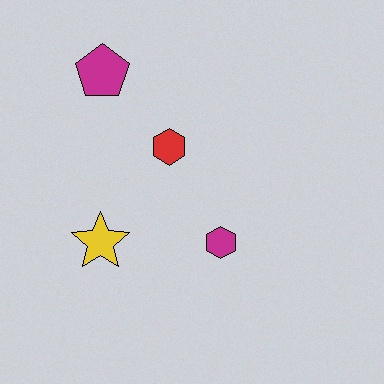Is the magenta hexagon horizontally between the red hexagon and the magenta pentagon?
No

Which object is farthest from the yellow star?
The magenta pentagon is farthest from the yellow star.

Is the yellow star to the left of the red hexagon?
Yes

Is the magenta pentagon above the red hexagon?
Yes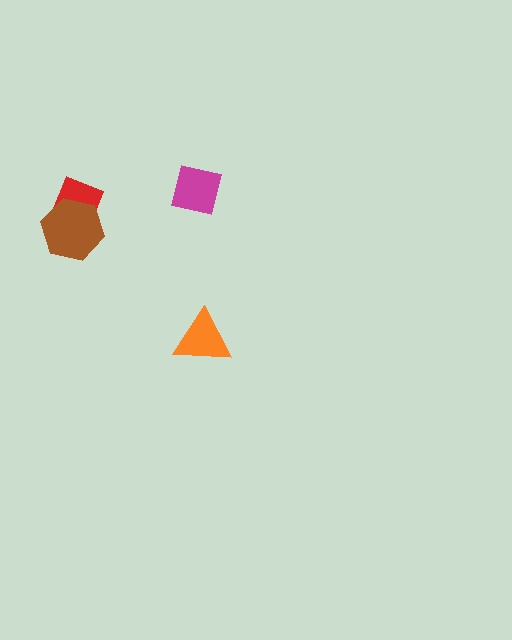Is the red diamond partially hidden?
Yes, it is partially covered by another shape.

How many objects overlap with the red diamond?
1 object overlaps with the red diamond.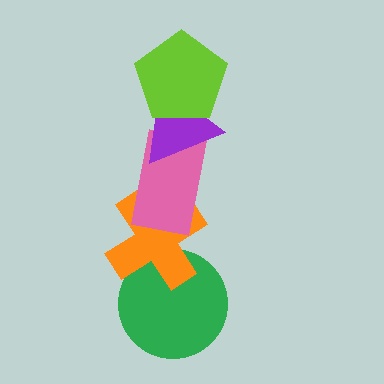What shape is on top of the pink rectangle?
The purple triangle is on top of the pink rectangle.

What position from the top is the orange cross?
The orange cross is 4th from the top.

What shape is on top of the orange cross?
The pink rectangle is on top of the orange cross.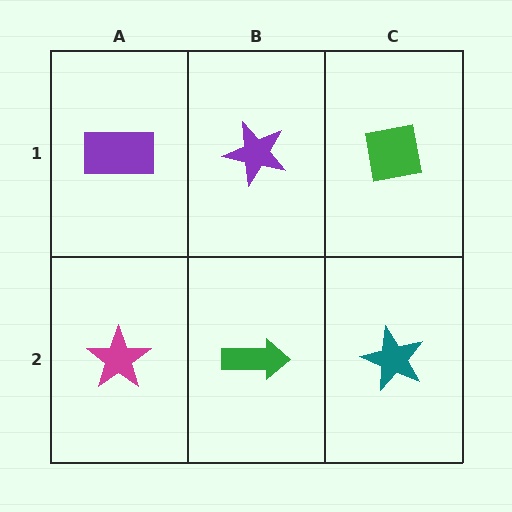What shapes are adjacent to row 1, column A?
A magenta star (row 2, column A), a purple star (row 1, column B).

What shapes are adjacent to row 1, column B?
A green arrow (row 2, column B), a purple rectangle (row 1, column A), a green square (row 1, column C).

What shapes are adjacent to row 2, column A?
A purple rectangle (row 1, column A), a green arrow (row 2, column B).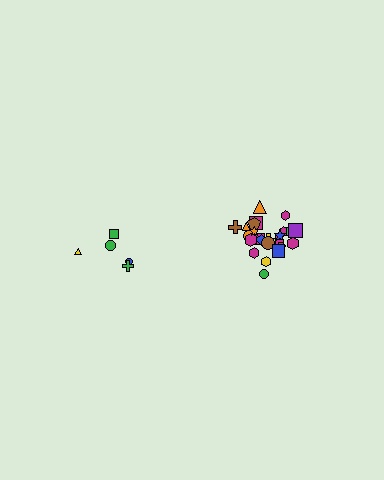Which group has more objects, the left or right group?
The right group.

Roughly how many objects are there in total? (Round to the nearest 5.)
Roughly 30 objects in total.